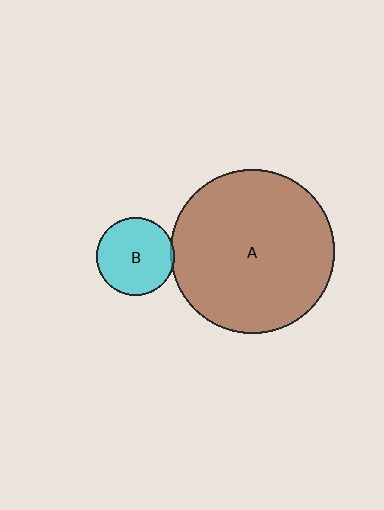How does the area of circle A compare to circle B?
Approximately 4.4 times.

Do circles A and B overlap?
Yes.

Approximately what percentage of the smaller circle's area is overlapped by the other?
Approximately 5%.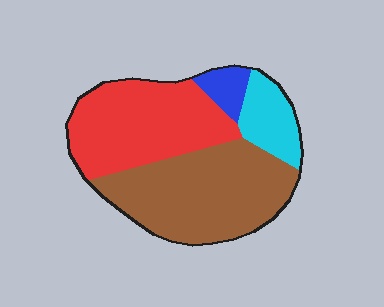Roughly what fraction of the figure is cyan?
Cyan covers around 10% of the figure.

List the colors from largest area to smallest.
From largest to smallest: brown, red, cyan, blue.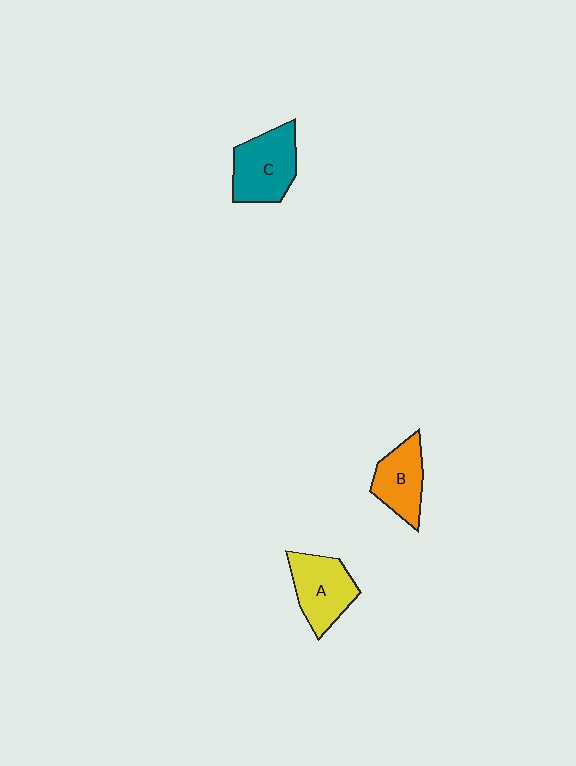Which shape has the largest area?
Shape C (teal).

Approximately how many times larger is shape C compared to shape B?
Approximately 1.3 times.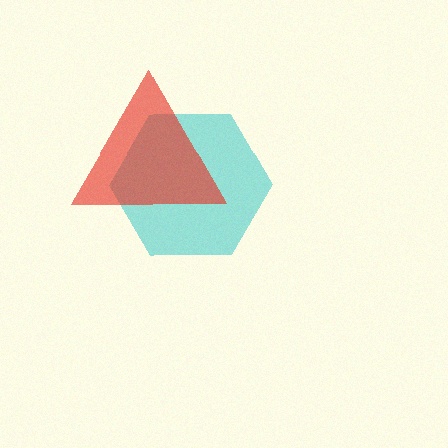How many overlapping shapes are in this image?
There are 2 overlapping shapes in the image.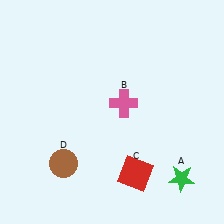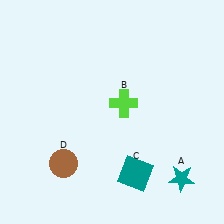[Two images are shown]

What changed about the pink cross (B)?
In Image 1, B is pink. In Image 2, it changed to lime.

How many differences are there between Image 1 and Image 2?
There are 3 differences between the two images.